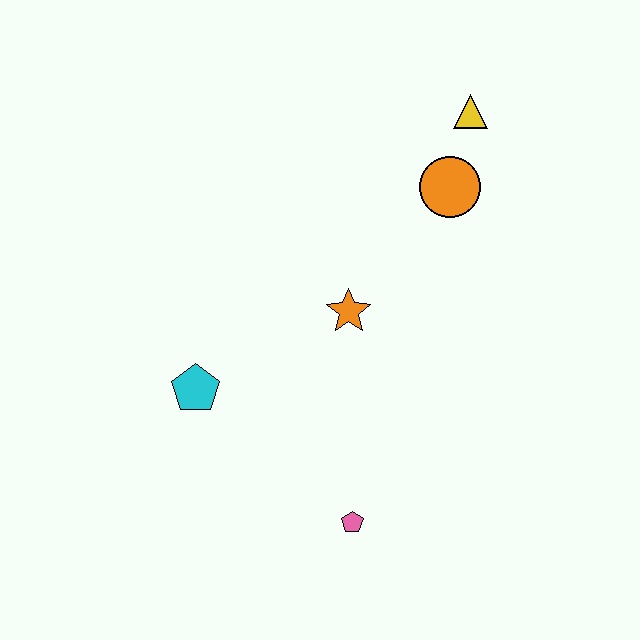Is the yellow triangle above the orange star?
Yes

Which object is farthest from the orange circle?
The pink pentagon is farthest from the orange circle.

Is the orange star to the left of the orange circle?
Yes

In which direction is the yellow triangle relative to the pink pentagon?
The yellow triangle is above the pink pentagon.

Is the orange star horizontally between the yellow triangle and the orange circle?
No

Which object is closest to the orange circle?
The yellow triangle is closest to the orange circle.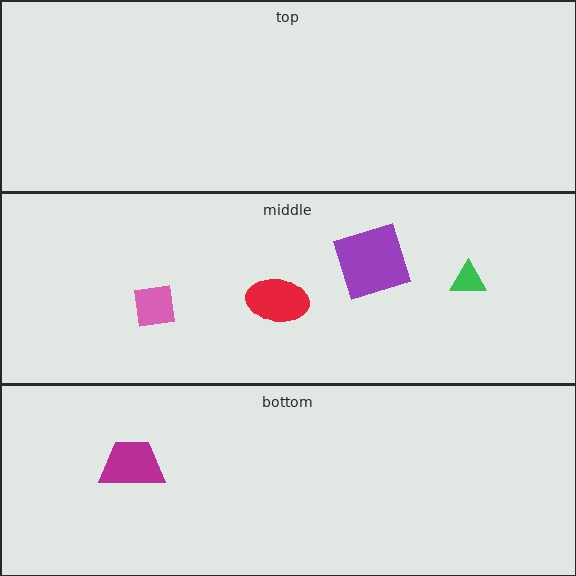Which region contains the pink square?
The middle region.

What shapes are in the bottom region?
The magenta trapezoid.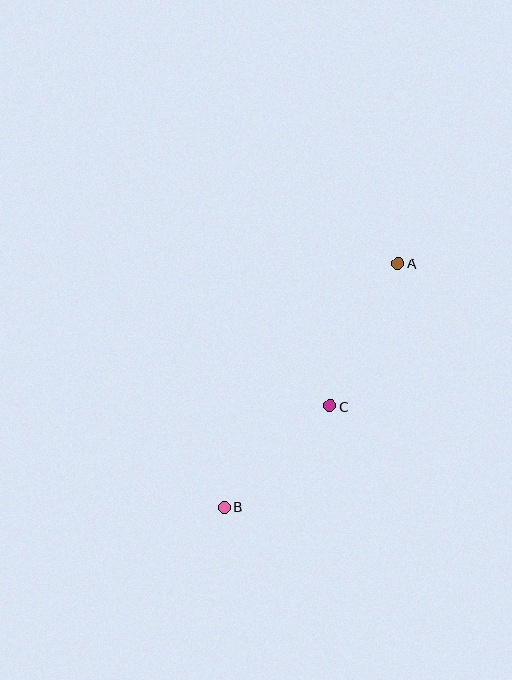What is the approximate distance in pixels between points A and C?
The distance between A and C is approximately 158 pixels.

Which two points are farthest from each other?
Points A and B are farthest from each other.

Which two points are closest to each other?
Points B and C are closest to each other.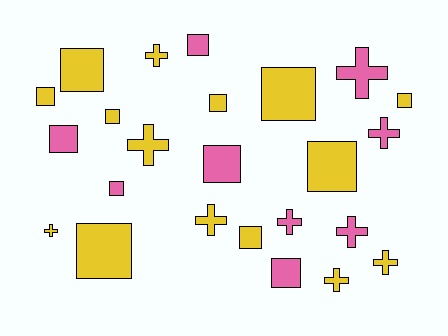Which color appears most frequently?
Yellow, with 15 objects.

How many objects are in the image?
There are 24 objects.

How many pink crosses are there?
There are 4 pink crosses.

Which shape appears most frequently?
Square, with 14 objects.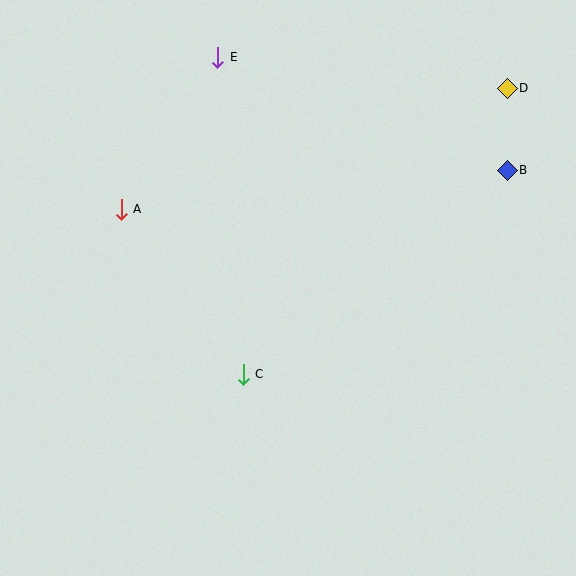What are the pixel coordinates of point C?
Point C is at (243, 374).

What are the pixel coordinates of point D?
Point D is at (507, 88).